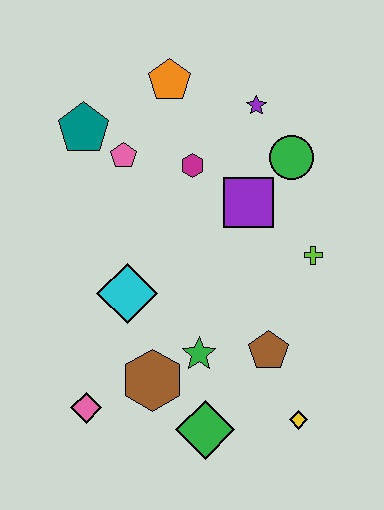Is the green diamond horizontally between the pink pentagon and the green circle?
Yes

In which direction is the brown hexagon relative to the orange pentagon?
The brown hexagon is below the orange pentagon.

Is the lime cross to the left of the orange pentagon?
No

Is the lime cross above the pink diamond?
Yes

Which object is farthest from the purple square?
The pink diamond is farthest from the purple square.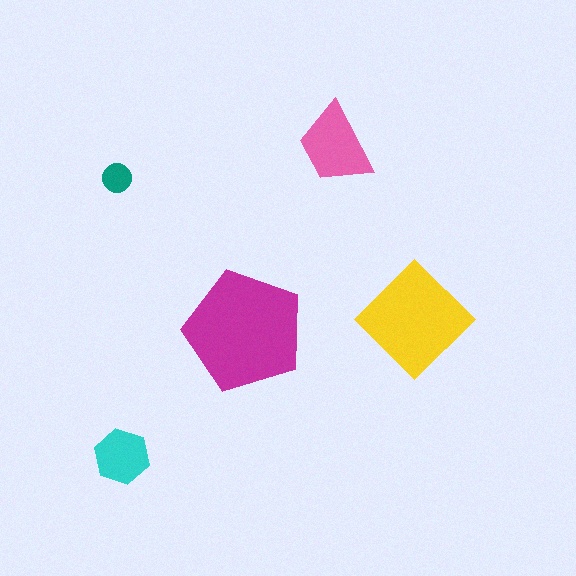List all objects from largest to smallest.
The magenta pentagon, the yellow diamond, the pink trapezoid, the cyan hexagon, the teal circle.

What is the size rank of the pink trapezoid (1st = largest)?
3rd.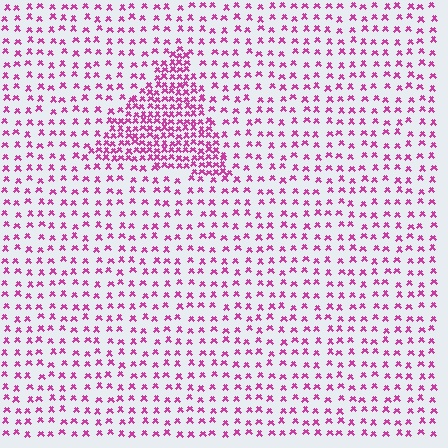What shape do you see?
I see a triangle.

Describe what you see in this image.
The image contains small magenta elements arranged at two different densities. A triangle-shaped region is visible where the elements are more densely packed than the surrounding area.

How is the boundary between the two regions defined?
The boundary is defined by a change in element density (approximately 2.5x ratio). All elements are the same color, size, and shape.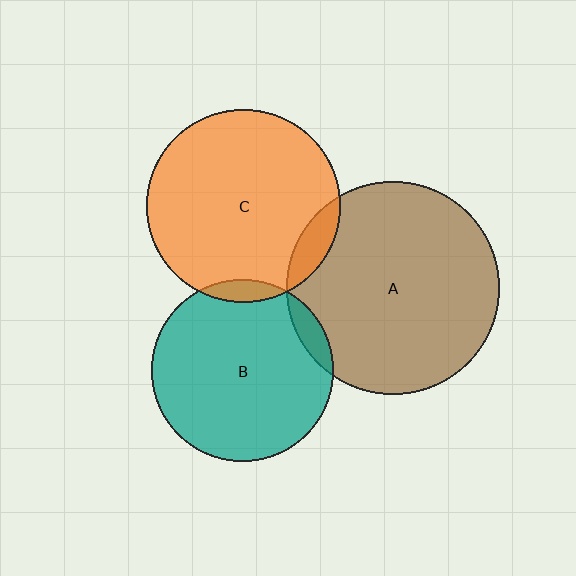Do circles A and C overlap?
Yes.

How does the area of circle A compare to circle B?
Approximately 1.4 times.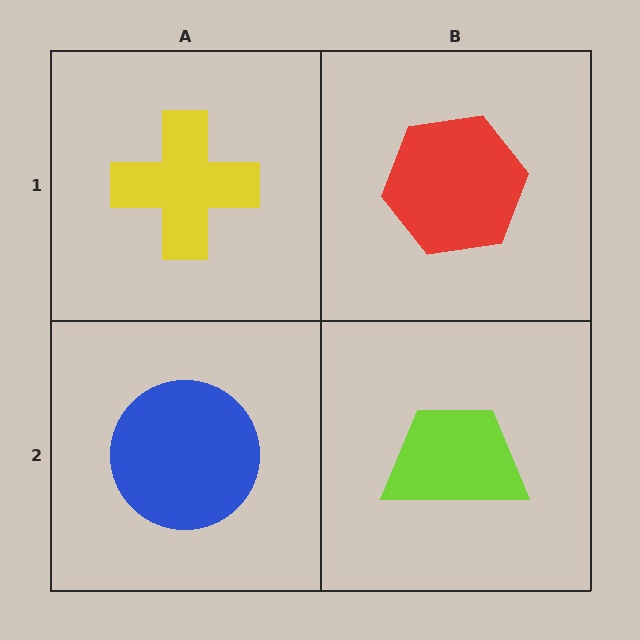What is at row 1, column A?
A yellow cross.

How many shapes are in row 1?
2 shapes.